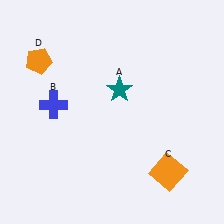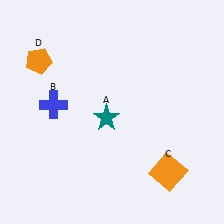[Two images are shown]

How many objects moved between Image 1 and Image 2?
1 object moved between the two images.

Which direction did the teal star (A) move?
The teal star (A) moved down.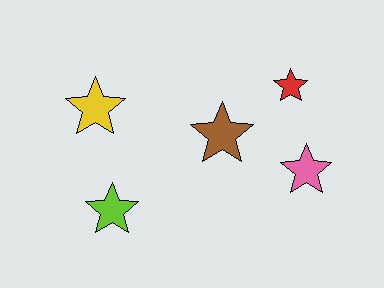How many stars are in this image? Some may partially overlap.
There are 5 stars.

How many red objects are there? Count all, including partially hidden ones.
There is 1 red object.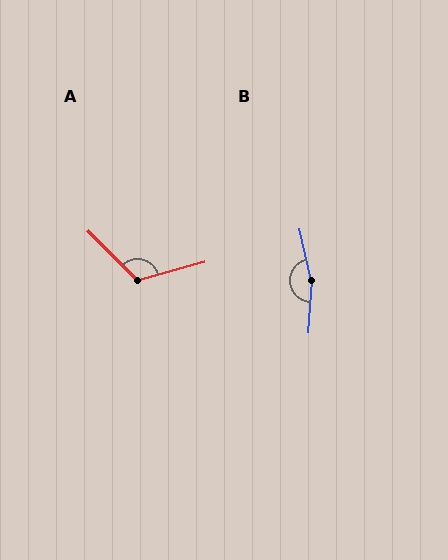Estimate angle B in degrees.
Approximately 163 degrees.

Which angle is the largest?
B, at approximately 163 degrees.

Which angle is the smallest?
A, at approximately 120 degrees.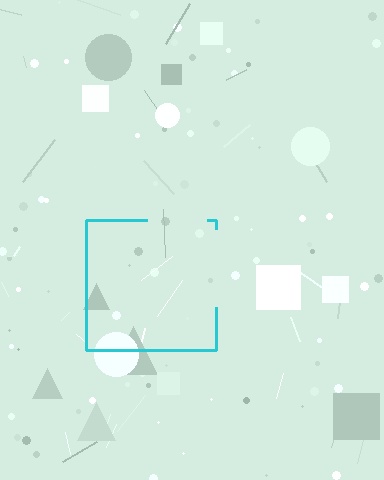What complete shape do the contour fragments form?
The contour fragments form a square.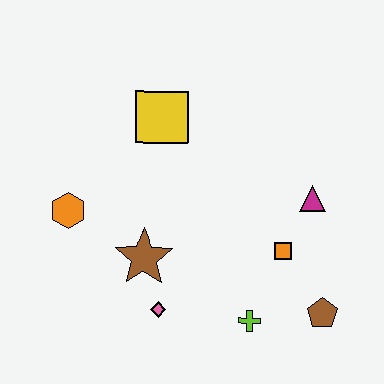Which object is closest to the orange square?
The magenta triangle is closest to the orange square.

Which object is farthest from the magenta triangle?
The orange hexagon is farthest from the magenta triangle.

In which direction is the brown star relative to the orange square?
The brown star is to the left of the orange square.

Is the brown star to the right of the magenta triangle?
No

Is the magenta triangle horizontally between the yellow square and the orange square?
No